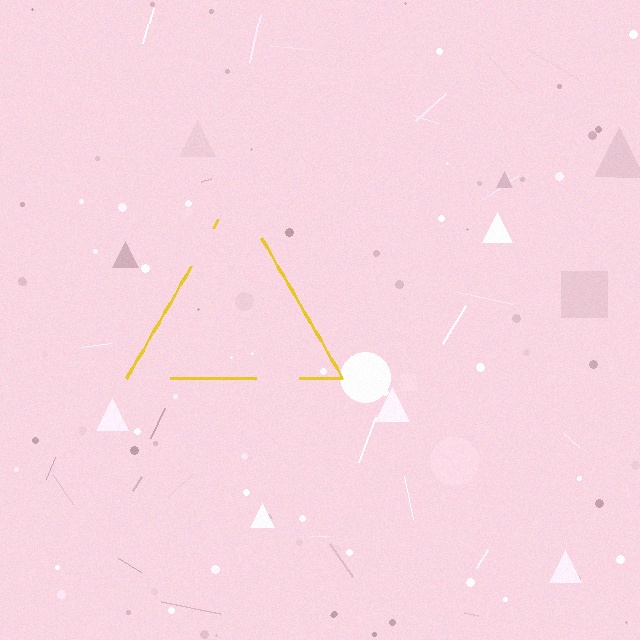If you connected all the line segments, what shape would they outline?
They would outline a triangle.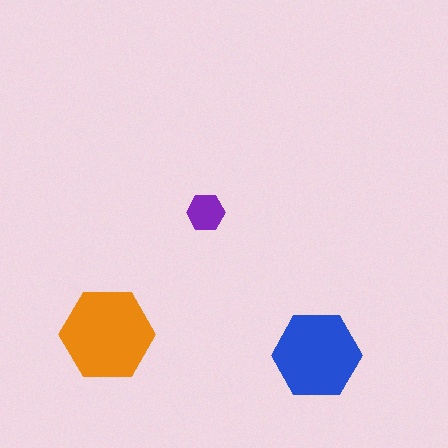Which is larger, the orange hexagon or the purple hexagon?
The orange one.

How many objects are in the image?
There are 3 objects in the image.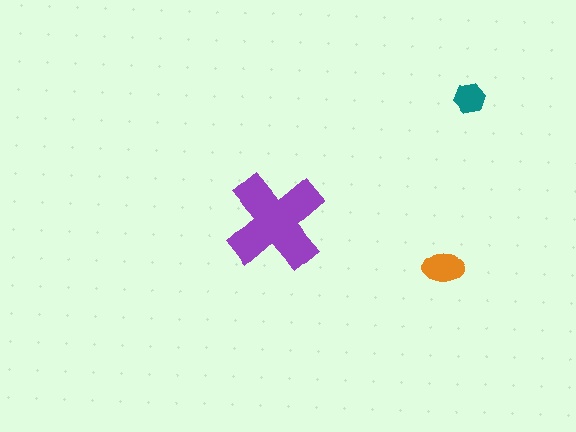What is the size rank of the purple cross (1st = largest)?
1st.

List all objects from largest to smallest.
The purple cross, the orange ellipse, the teal hexagon.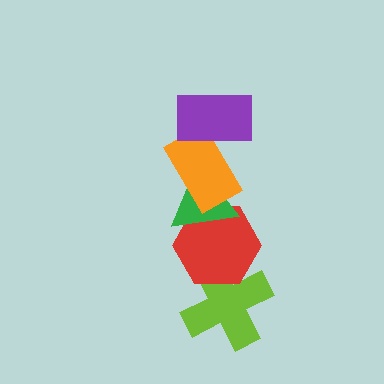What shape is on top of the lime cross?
The red hexagon is on top of the lime cross.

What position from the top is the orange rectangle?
The orange rectangle is 2nd from the top.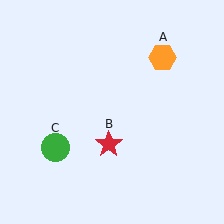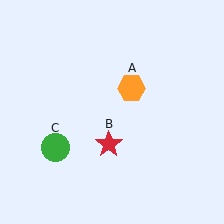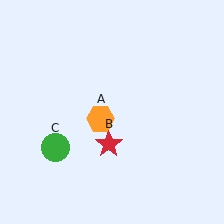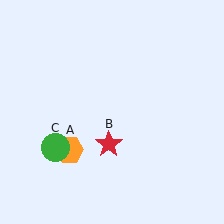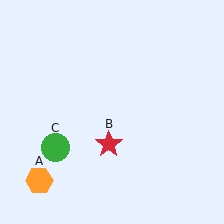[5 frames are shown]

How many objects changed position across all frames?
1 object changed position: orange hexagon (object A).